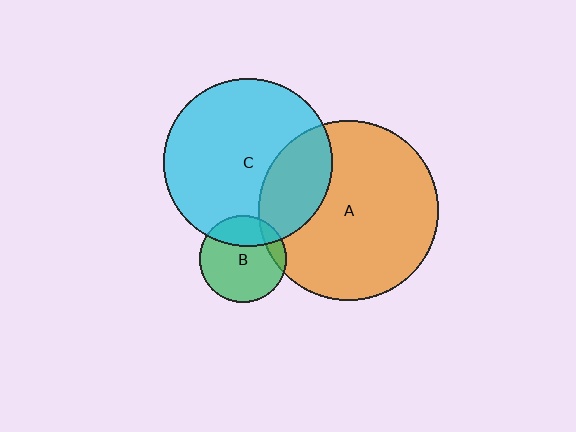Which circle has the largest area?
Circle A (orange).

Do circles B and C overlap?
Yes.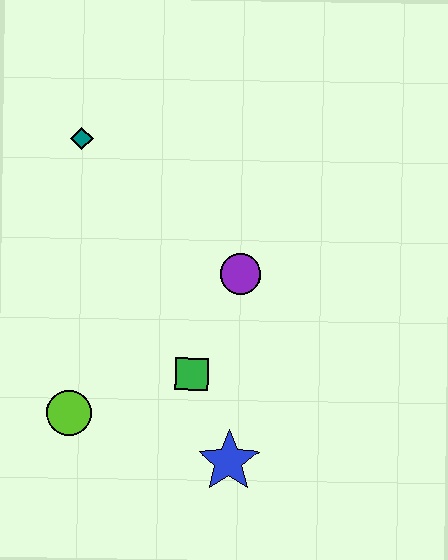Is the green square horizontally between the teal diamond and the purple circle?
Yes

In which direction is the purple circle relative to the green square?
The purple circle is above the green square.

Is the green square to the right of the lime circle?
Yes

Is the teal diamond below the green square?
No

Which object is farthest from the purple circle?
The lime circle is farthest from the purple circle.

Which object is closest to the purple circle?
The green square is closest to the purple circle.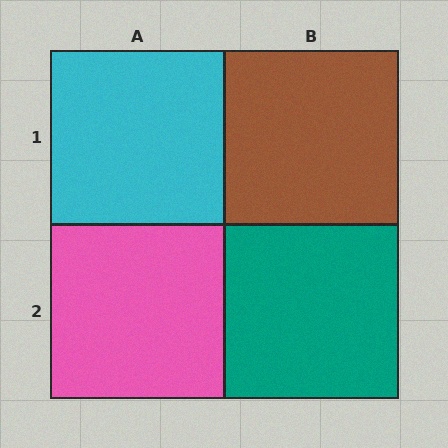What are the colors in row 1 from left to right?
Cyan, brown.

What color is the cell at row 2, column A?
Pink.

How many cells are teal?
1 cell is teal.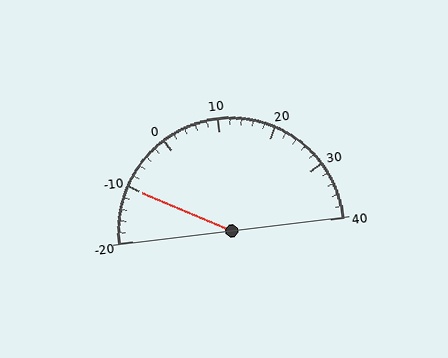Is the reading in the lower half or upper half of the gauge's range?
The reading is in the lower half of the range (-20 to 40).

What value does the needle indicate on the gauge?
The needle indicates approximately -10.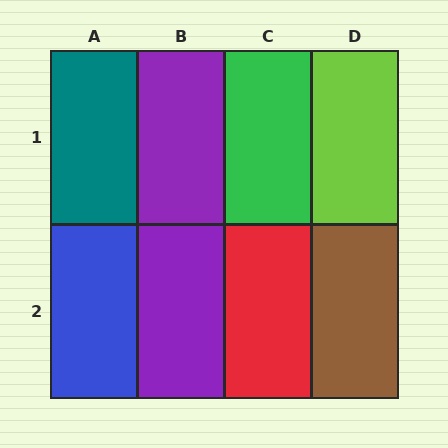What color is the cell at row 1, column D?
Lime.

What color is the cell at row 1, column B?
Purple.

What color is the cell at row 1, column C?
Green.